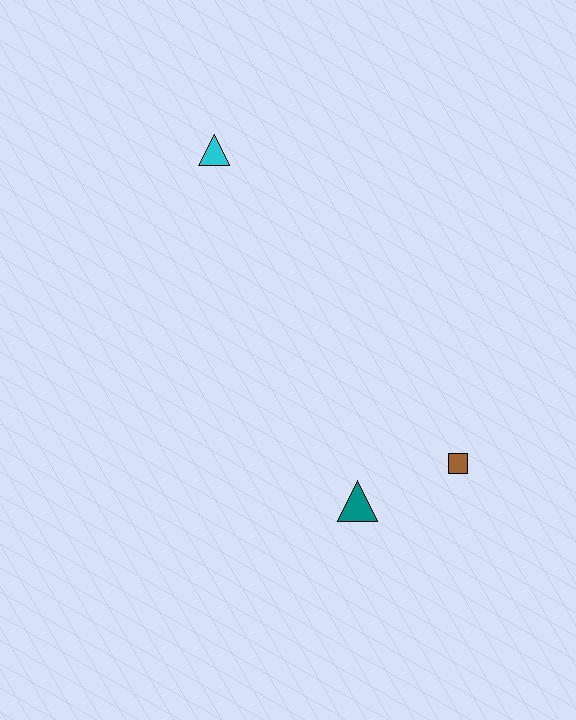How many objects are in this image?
There are 3 objects.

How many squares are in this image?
There is 1 square.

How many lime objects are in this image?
There are no lime objects.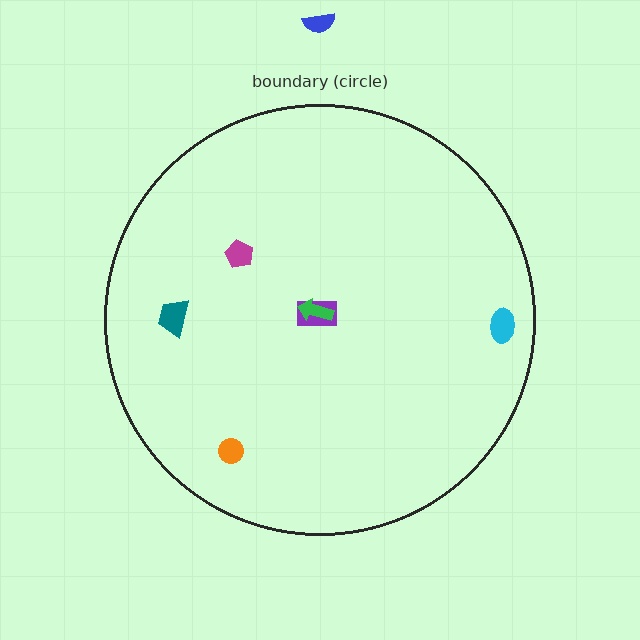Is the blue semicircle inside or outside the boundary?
Outside.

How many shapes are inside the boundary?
6 inside, 1 outside.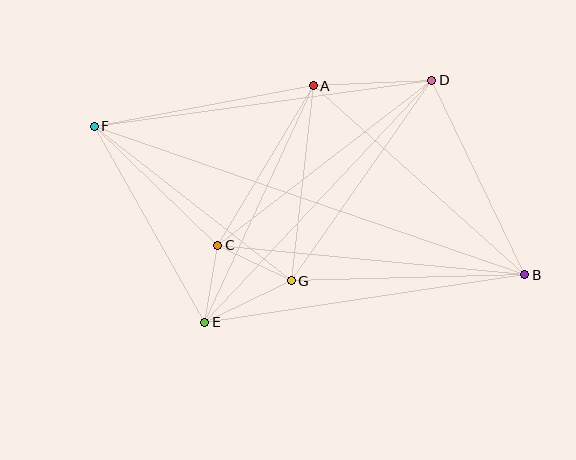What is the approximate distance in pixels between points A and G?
The distance between A and G is approximately 196 pixels.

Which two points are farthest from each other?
Points B and F are farthest from each other.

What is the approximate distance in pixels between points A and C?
The distance between A and C is approximately 186 pixels.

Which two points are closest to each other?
Points C and E are closest to each other.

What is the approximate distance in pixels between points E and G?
The distance between E and G is approximately 96 pixels.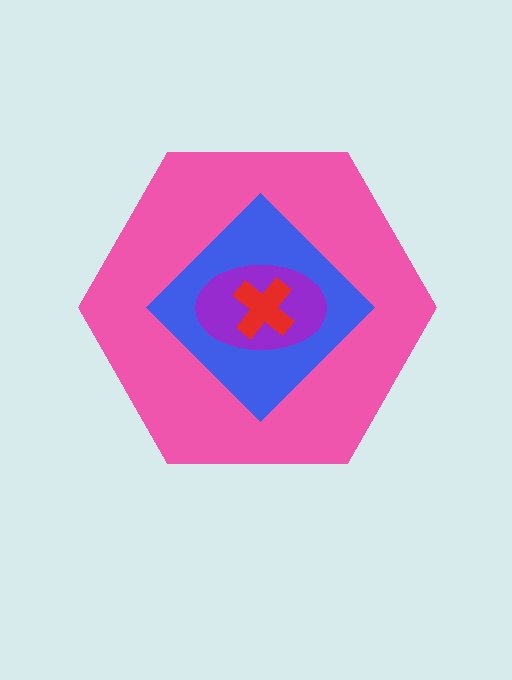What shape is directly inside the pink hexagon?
The blue diamond.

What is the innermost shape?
The red cross.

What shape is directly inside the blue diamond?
The purple ellipse.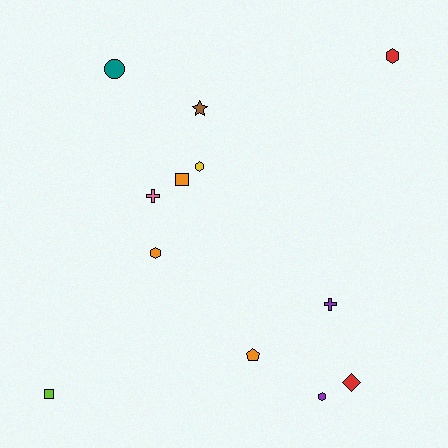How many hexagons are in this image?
There are 4 hexagons.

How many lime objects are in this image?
There is 1 lime object.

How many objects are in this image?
There are 12 objects.